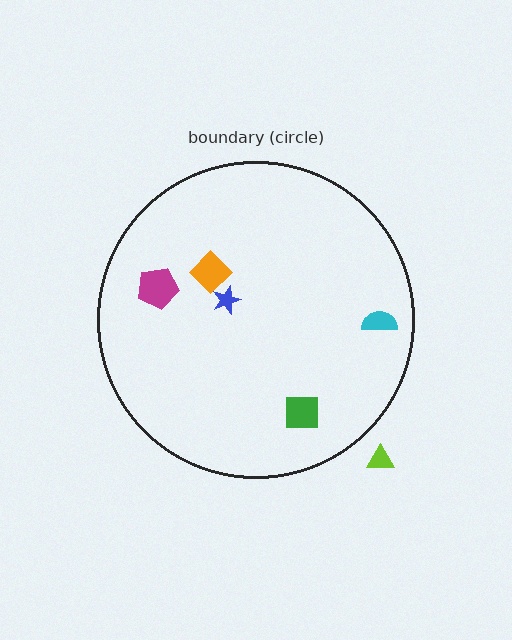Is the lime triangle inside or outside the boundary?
Outside.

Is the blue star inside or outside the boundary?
Inside.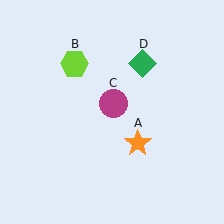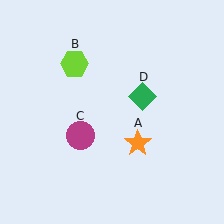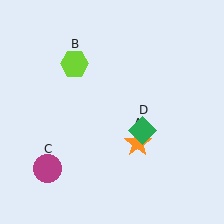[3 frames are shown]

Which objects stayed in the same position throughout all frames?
Orange star (object A) and lime hexagon (object B) remained stationary.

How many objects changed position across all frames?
2 objects changed position: magenta circle (object C), green diamond (object D).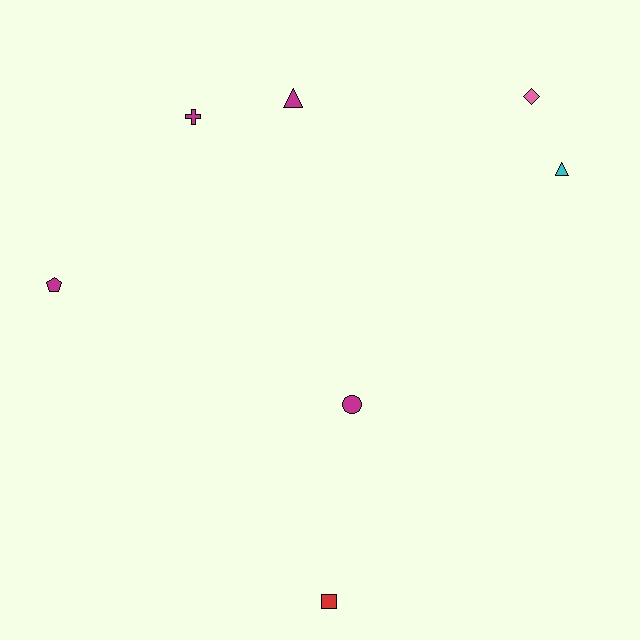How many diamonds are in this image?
There is 1 diamond.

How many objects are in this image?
There are 7 objects.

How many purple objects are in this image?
There are no purple objects.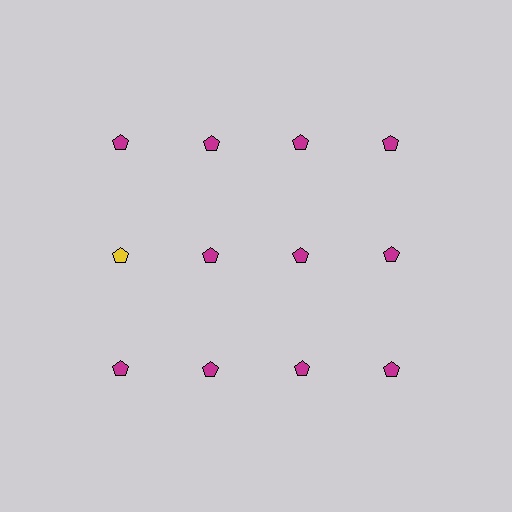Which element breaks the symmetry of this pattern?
The yellow pentagon in the second row, leftmost column breaks the symmetry. All other shapes are magenta pentagons.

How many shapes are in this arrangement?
There are 12 shapes arranged in a grid pattern.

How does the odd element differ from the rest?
It has a different color: yellow instead of magenta.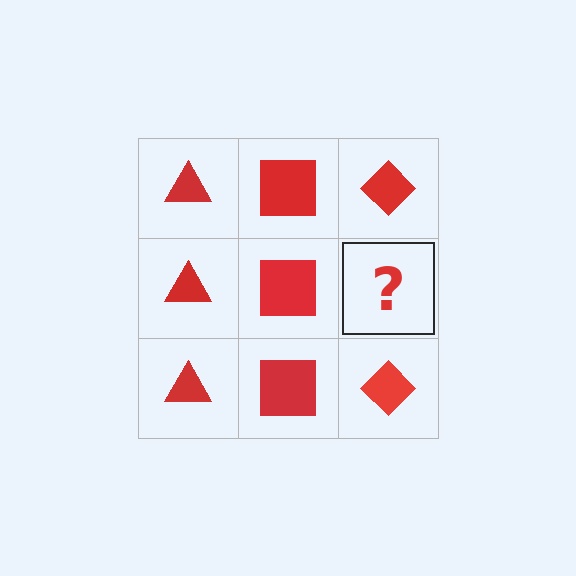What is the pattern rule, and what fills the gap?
The rule is that each column has a consistent shape. The gap should be filled with a red diamond.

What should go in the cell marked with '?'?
The missing cell should contain a red diamond.